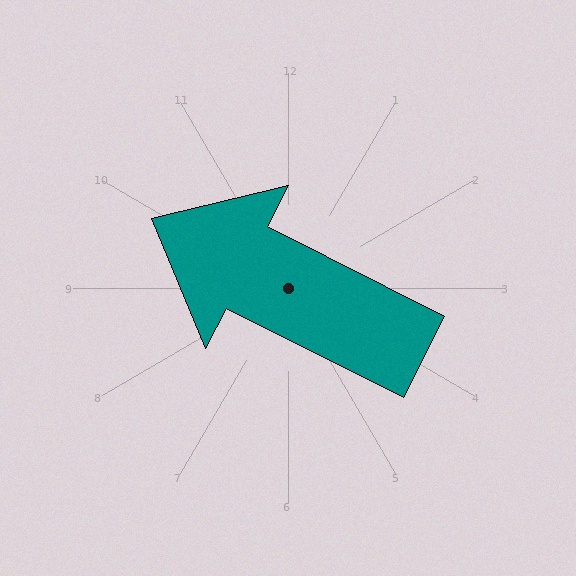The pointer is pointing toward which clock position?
Roughly 10 o'clock.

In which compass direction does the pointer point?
Northwest.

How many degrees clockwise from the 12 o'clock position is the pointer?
Approximately 297 degrees.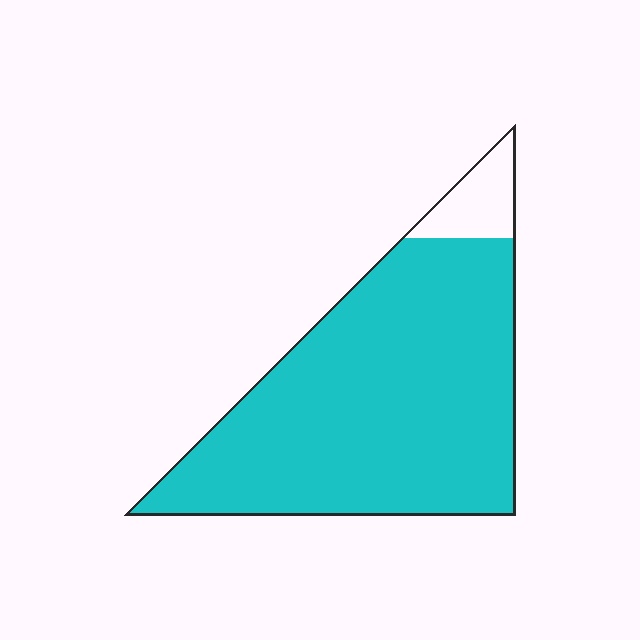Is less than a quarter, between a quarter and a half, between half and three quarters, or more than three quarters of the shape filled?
More than three quarters.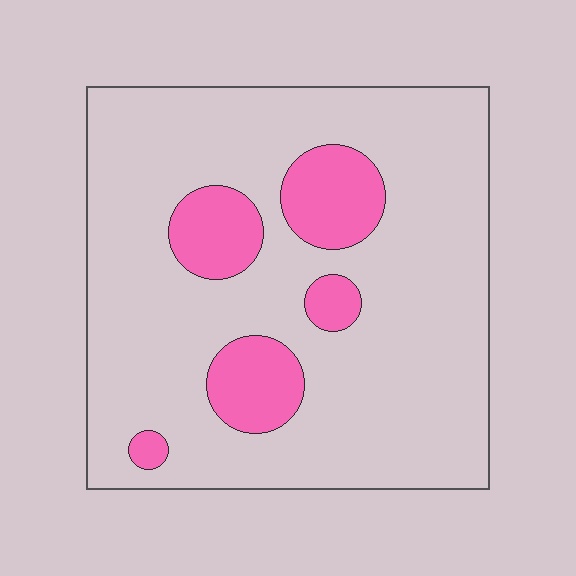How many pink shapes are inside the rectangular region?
5.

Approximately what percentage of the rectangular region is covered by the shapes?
Approximately 15%.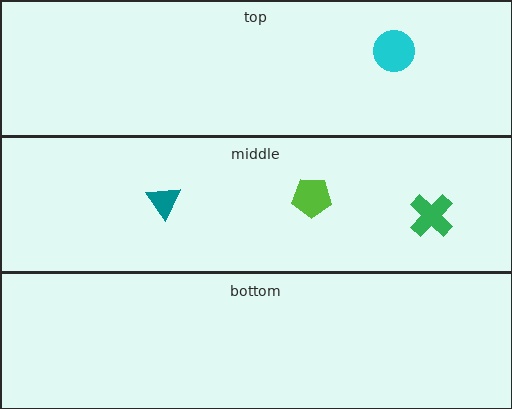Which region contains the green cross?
The middle region.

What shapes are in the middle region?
The teal triangle, the green cross, the lime pentagon.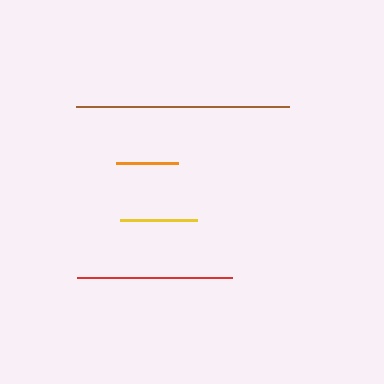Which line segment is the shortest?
The orange line is the shortest at approximately 62 pixels.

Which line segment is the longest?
The brown line is the longest at approximately 214 pixels.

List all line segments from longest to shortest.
From longest to shortest: brown, red, yellow, orange.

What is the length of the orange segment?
The orange segment is approximately 62 pixels long.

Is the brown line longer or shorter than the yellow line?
The brown line is longer than the yellow line.